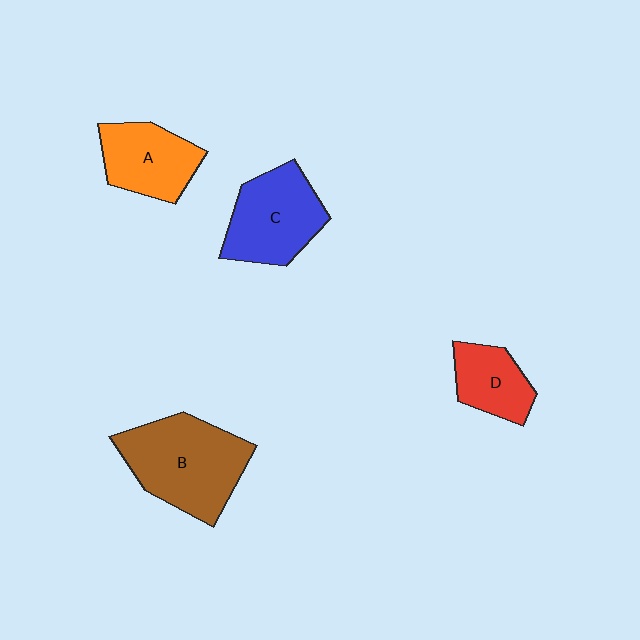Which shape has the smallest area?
Shape D (red).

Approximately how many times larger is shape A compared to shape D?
Approximately 1.3 times.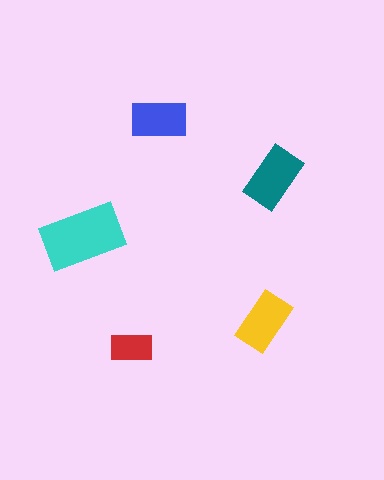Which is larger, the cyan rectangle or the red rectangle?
The cyan one.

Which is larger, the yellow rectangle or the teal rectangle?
The teal one.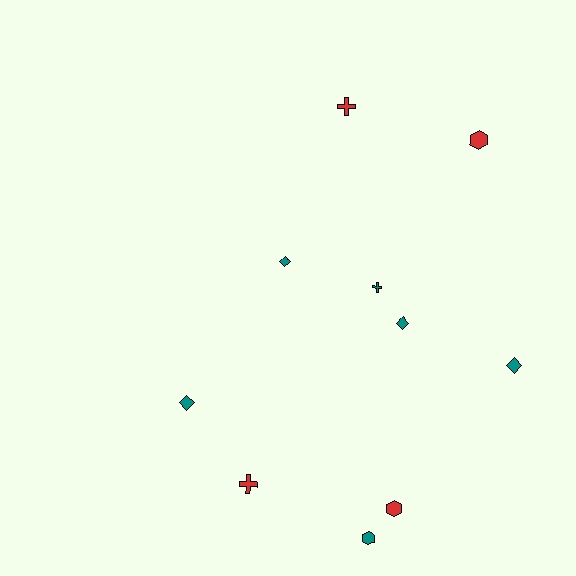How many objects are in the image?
There are 10 objects.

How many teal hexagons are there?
There is 1 teal hexagon.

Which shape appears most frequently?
Diamond, with 4 objects.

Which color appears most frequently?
Teal, with 6 objects.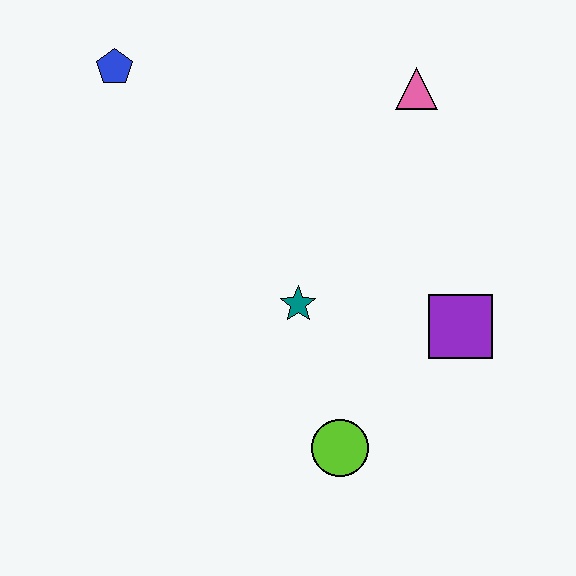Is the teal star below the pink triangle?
Yes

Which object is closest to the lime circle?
The teal star is closest to the lime circle.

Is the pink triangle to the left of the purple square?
Yes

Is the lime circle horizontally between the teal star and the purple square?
Yes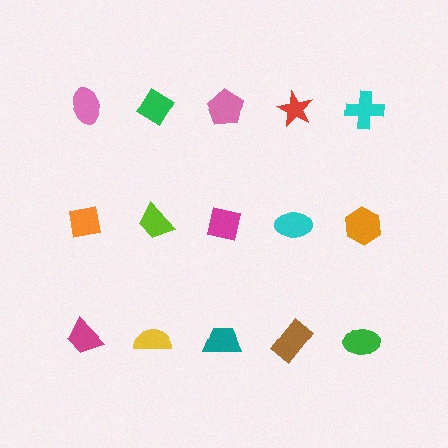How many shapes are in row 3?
5 shapes.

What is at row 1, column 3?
A pink pentagon.